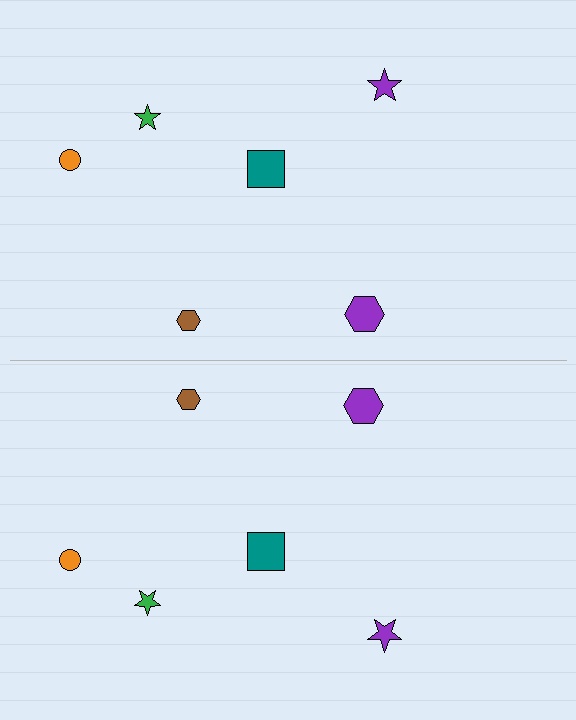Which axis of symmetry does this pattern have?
The pattern has a horizontal axis of symmetry running through the center of the image.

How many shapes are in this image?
There are 12 shapes in this image.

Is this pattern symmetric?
Yes, this pattern has bilateral (reflection) symmetry.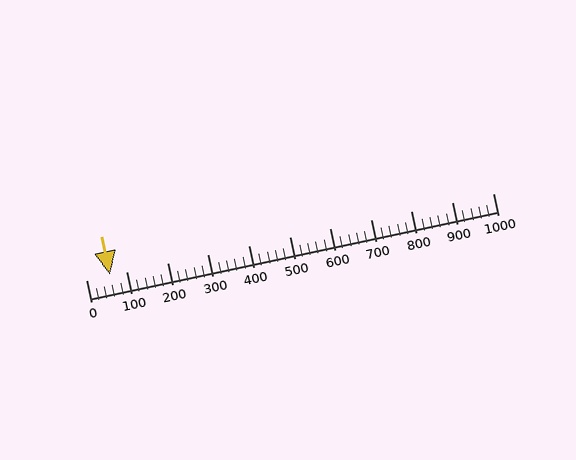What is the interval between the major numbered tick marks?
The major tick marks are spaced 100 units apart.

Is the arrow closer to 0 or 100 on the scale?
The arrow is closer to 100.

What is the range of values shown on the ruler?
The ruler shows values from 0 to 1000.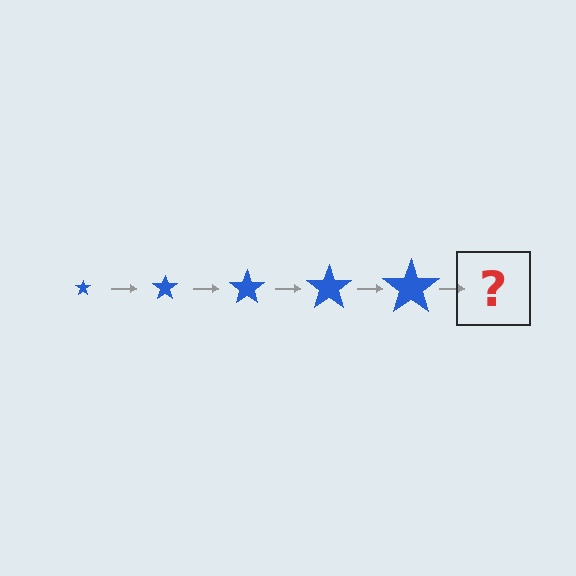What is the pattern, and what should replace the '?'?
The pattern is that the star gets progressively larger each step. The '?' should be a blue star, larger than the previous one.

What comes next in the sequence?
The next element should be a blue star, larger than the previous one.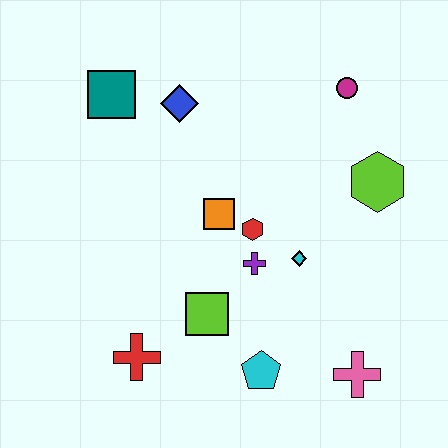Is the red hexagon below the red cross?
No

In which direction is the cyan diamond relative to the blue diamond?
The cyan diamond is below the blue diamond.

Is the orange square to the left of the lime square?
No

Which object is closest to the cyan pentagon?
The lime square is closest to the cyan pentagon.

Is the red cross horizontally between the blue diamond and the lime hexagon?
No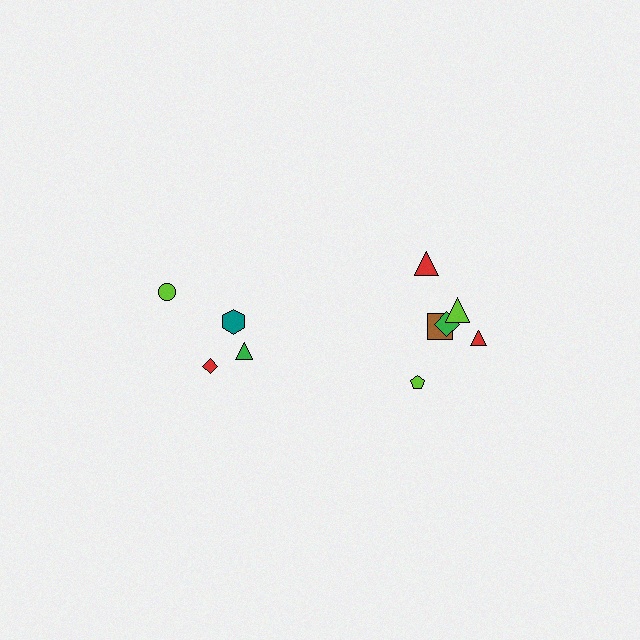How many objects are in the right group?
There are 6 objects.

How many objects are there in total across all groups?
There are 10 objects.